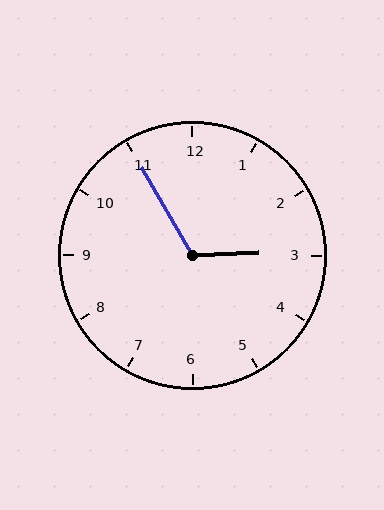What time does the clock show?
2:55.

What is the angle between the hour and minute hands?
Approximately 118 degrees.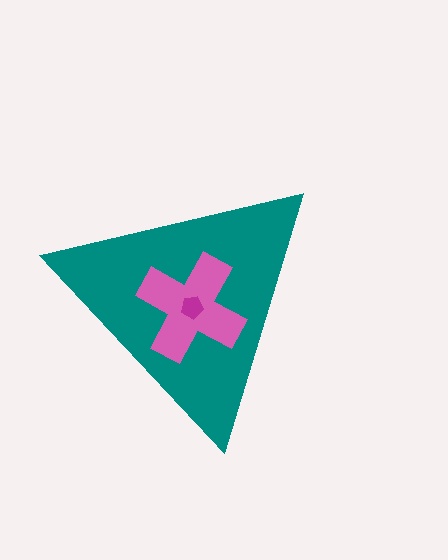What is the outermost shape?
The teal triangle.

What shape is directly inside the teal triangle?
The pink cross.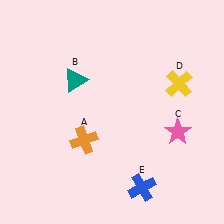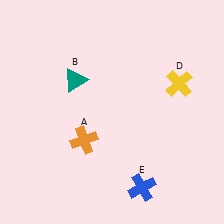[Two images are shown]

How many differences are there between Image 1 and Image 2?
There is 1 difference between the two images.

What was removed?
The pink star (C) was removed in Image 2.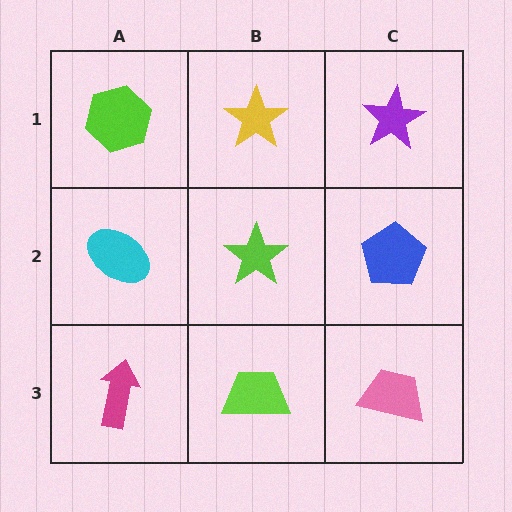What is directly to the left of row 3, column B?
A magenta arrow.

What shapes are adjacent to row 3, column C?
A blue pentagon (row 2, column C), a lime trapezoid (row 3, column B).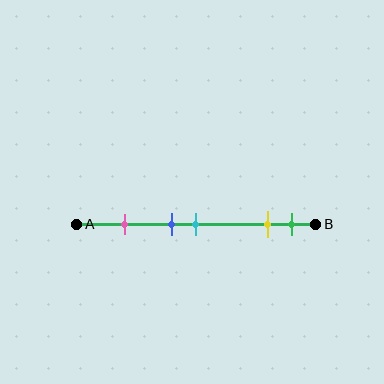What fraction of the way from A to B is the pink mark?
The pink mark is approximately 20% (0.2) of the way from A to B.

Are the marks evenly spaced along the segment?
No, the marks are not evenly spaced.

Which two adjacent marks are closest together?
The blue and cyan marks are the closest adjacent pair.